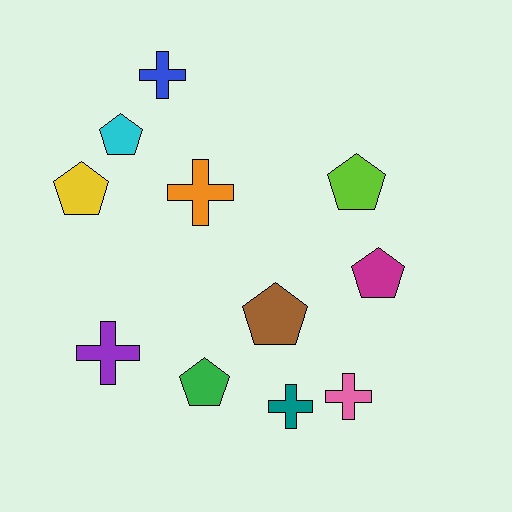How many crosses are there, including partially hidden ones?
There are 5 crosses.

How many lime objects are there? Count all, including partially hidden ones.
There is 1 lime object.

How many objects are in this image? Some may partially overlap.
There are 11 objects.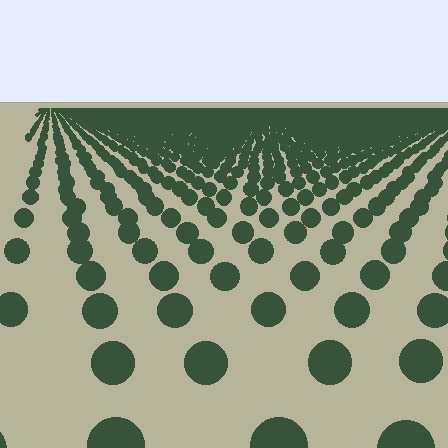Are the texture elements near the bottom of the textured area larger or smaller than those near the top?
Larger. Near the bottom, elements are closer to the viewer and appear at a bigger on-screen size.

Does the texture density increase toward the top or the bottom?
Density increases toward the top.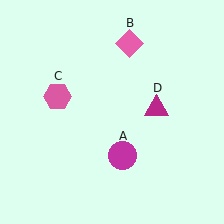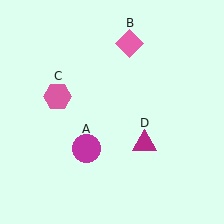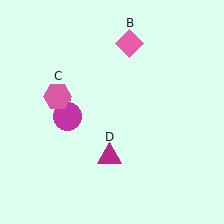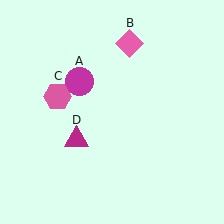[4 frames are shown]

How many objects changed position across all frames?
2 objects changed position: magenta circle (object A), magenta triangle (object D).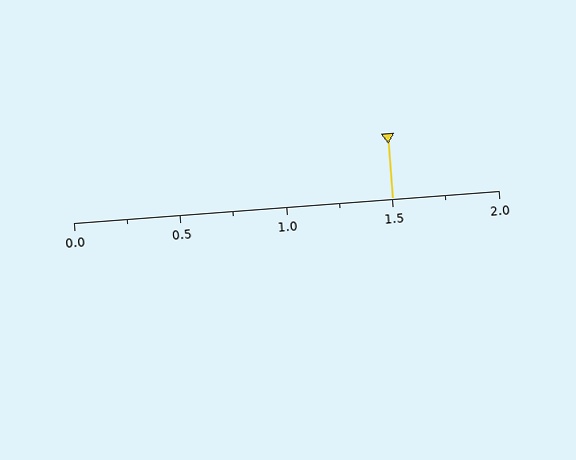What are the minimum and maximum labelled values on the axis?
The axis runs from 0.0 to 2.0.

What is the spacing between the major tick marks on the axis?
The major ticks are spaced 0.5 apart.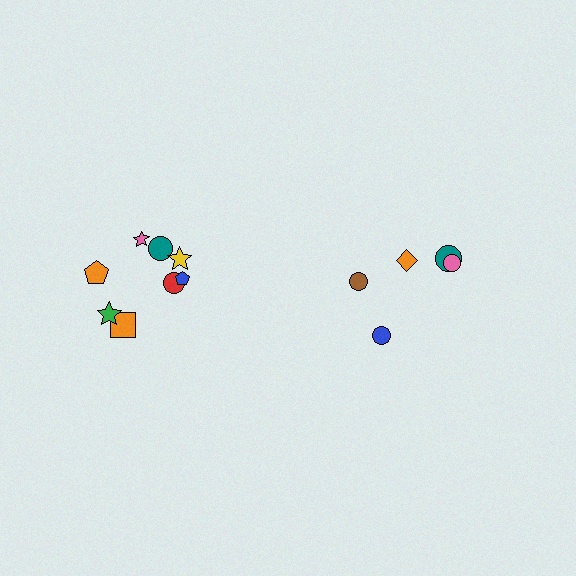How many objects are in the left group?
There are 8 objects.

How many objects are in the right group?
There are 5 objects.